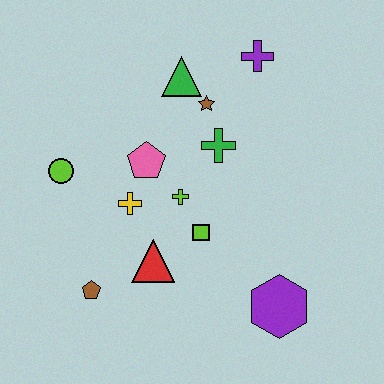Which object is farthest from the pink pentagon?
The purple hexagon is farthest from the pink pentagon.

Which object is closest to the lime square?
The lime cross is closest to the lime square.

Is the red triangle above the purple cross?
No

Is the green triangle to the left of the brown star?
Yes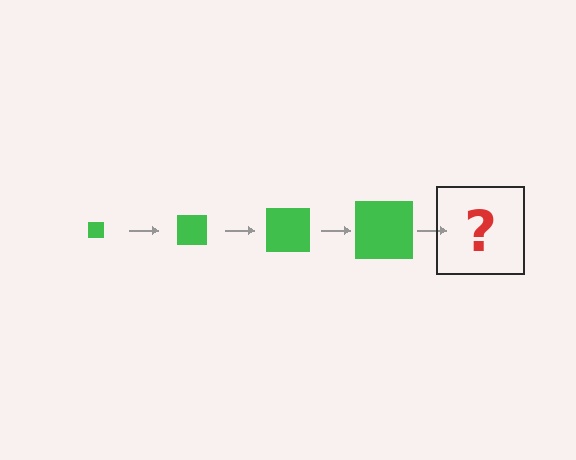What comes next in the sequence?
The next element should be a green square, larger than the previous one.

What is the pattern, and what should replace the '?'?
The pattern is that the square gets progressively larger each step. The '?' should be a green square, larger than the previous one.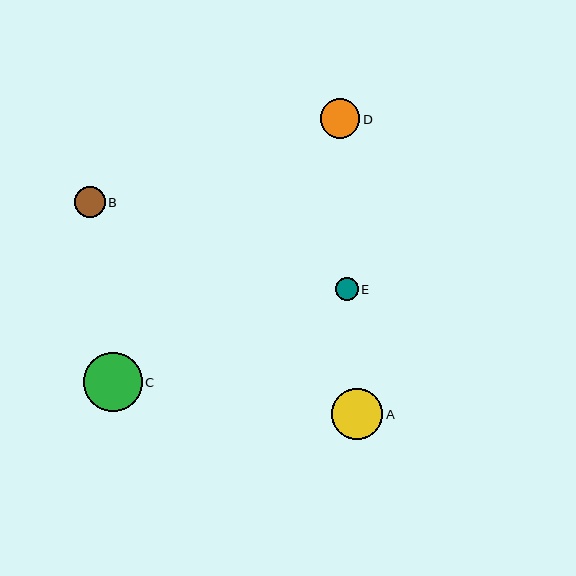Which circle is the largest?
Circle C is the largest with a size of approximately 59 pixels.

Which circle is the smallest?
Circle E is the smallest with a size of approximately 23 pixels.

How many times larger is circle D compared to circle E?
Circle D is approximately 1.7 times the size of circle E.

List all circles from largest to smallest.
From largest to smallest: C, A, D, B, E.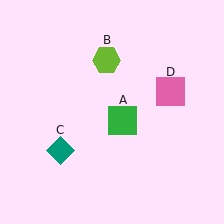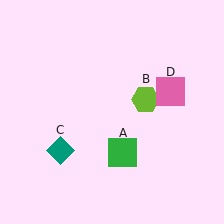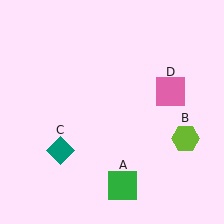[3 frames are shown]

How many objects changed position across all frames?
2 objects changed position: green square (object A), lime hexagon (object B).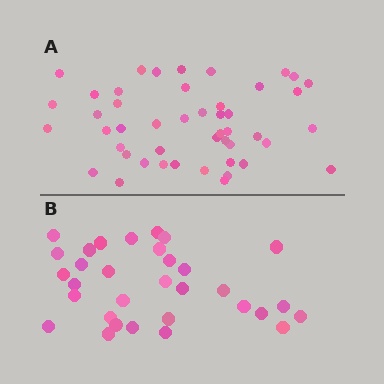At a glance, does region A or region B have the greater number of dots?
Region A (the top region) has more dots.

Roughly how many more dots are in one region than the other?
Region A has approximately 15 more dots than region B.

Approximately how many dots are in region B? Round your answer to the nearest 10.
About 30 dots. (The exact count is 32, which rounds to 30.)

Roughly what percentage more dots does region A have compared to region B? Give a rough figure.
About 45% more.